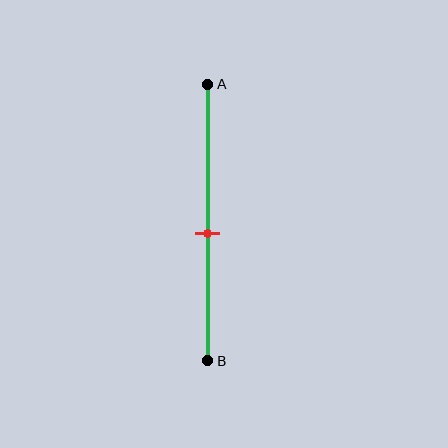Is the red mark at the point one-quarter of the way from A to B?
No, the mark is at about 55% from A, not at the 25% one-quarter point.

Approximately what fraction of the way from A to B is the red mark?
The red mark is approximately 55% of the way from A to B.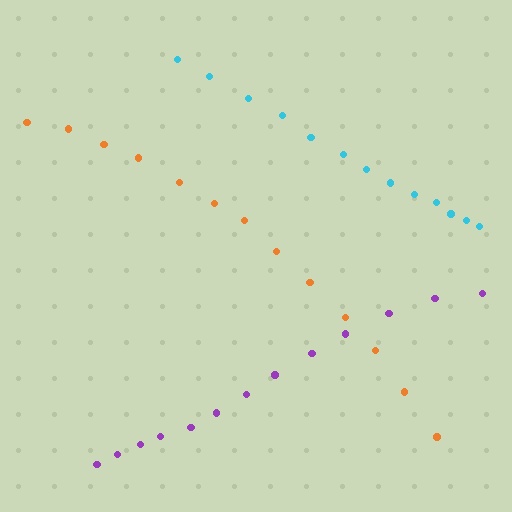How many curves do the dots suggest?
There are 3 distinct paths.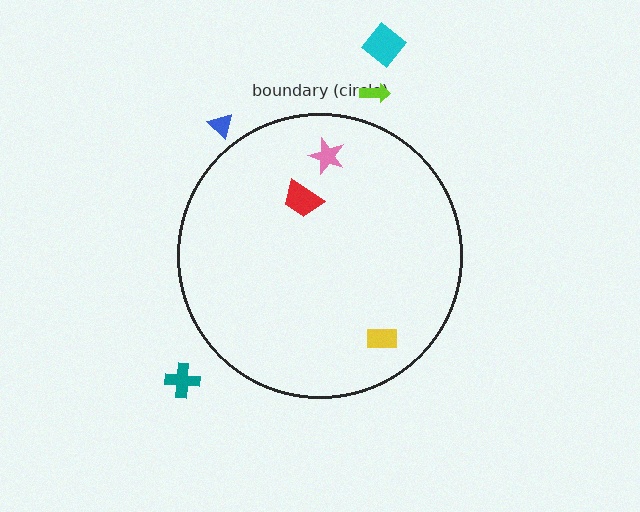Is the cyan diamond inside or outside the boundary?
Outside.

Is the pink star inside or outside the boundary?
Inside.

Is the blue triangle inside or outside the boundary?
Outside.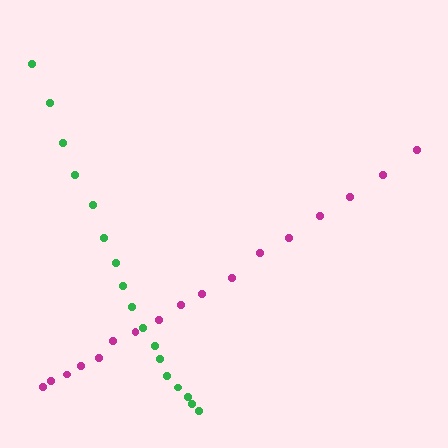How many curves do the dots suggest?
There are 2 distinct paths.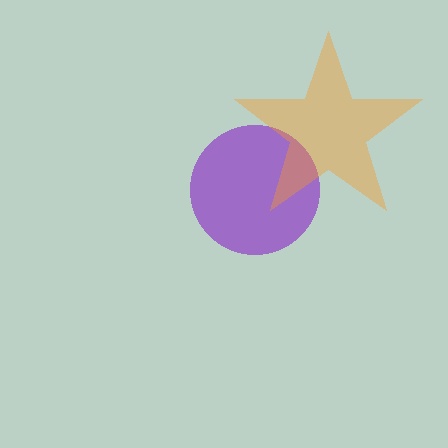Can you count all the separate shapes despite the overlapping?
Yes, there are 2 separate shapes.